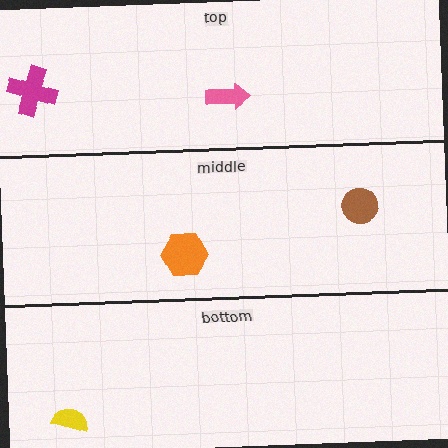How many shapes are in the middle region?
2.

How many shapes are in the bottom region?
1.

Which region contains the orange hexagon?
The middle region.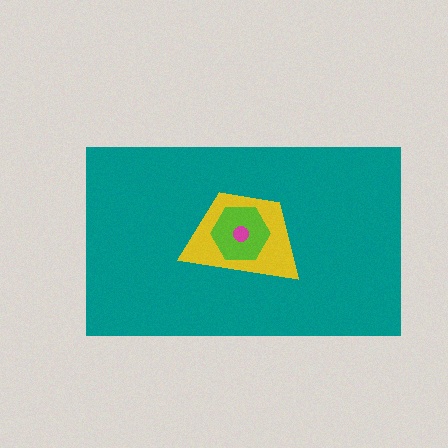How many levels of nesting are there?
4.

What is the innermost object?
The magenta circle.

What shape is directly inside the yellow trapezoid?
The lime hexagon.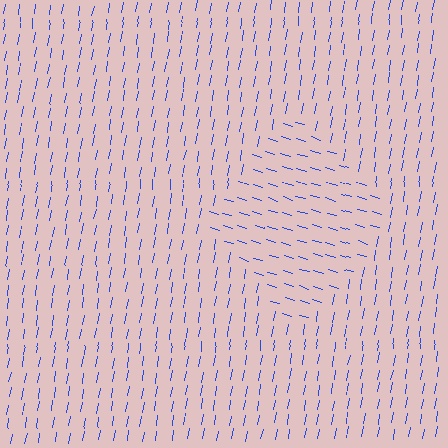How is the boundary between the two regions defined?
The boundary is defined purely by a change in line orientation (approximately 83 degrees difference). All lines are the same color and thickness.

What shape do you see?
I see a diamond.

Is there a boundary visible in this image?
Yes, there is a texture boundary formed by a change in line orientation.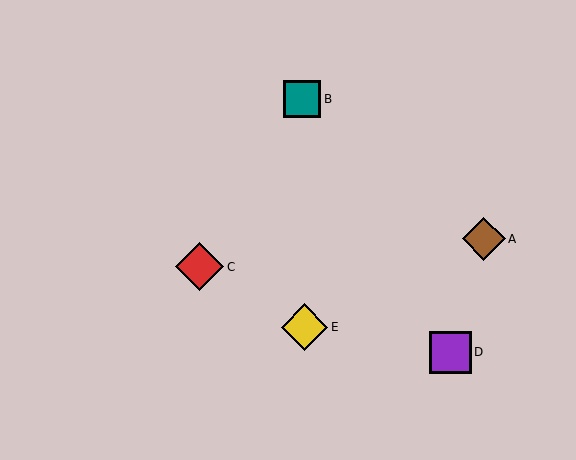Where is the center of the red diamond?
The center of the red diamond is at (200, 267).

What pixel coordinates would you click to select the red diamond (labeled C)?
Click at (200, 267) to select the red diamond C.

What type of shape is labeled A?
Shape A is a brown diamond.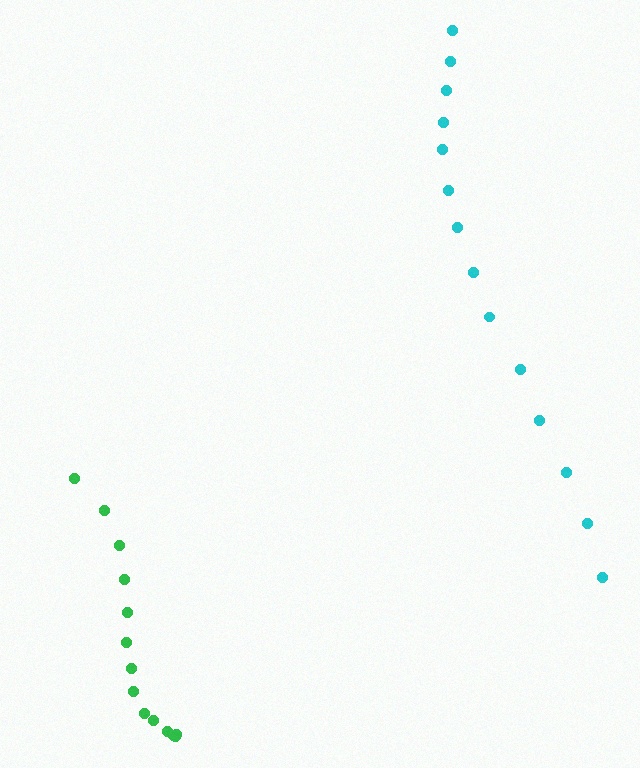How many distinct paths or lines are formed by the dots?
There are 2 distinct paths.